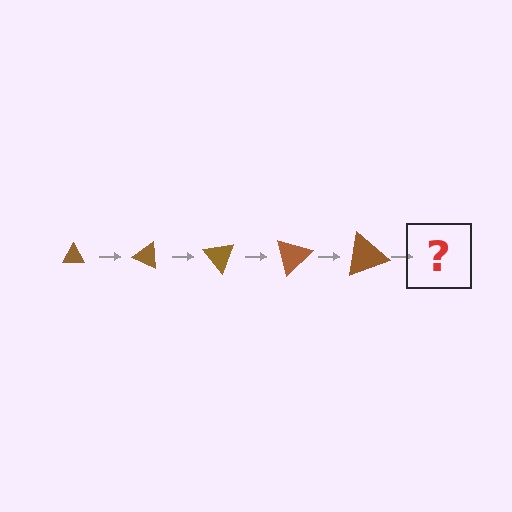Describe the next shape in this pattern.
It should be a triangle, larger than the previous one and rotated 125 degrees from the start.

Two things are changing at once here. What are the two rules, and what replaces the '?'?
The two rules are that the triangle grows larger each step and it rotates 25 degrees each step. The '?' should be a triangle, larger than the previous one and rotated 125 degrees from the start.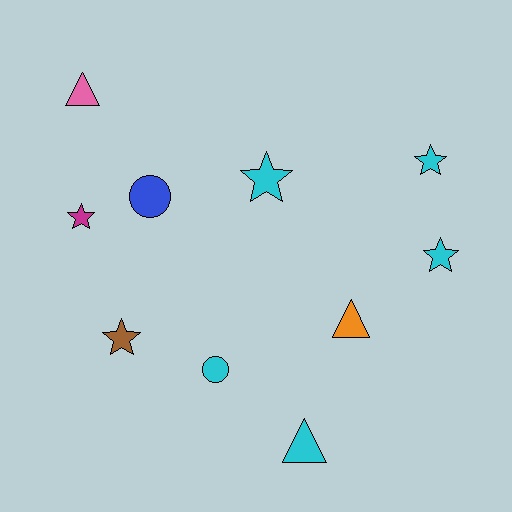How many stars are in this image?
There are 5 stars.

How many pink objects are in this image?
There is 1 pink object.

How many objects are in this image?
There are 10 objects.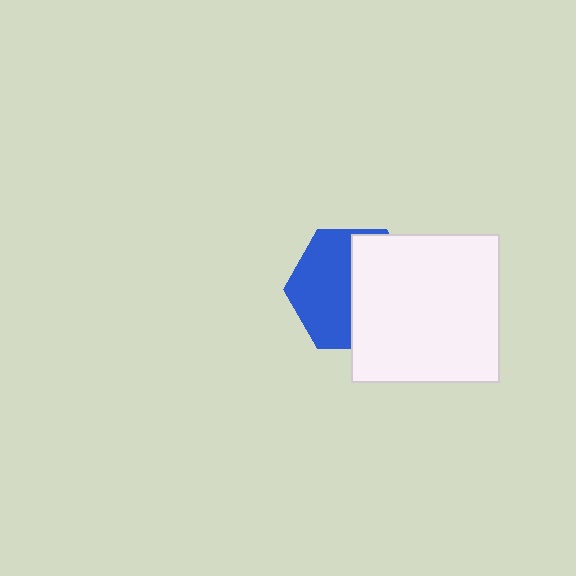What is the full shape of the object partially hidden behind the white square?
The partially hidden object is a blue hexagon.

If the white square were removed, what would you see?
You would see the complete blue hexagon.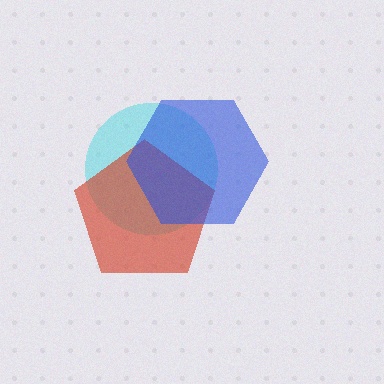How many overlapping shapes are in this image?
There are 3 overlapping shapes in the image.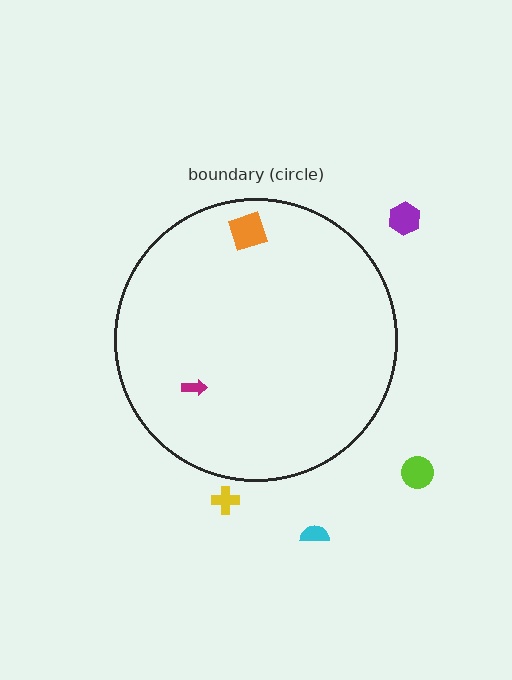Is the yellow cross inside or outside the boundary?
Outside.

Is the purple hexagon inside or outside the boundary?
Outside.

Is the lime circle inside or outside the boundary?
Outside.